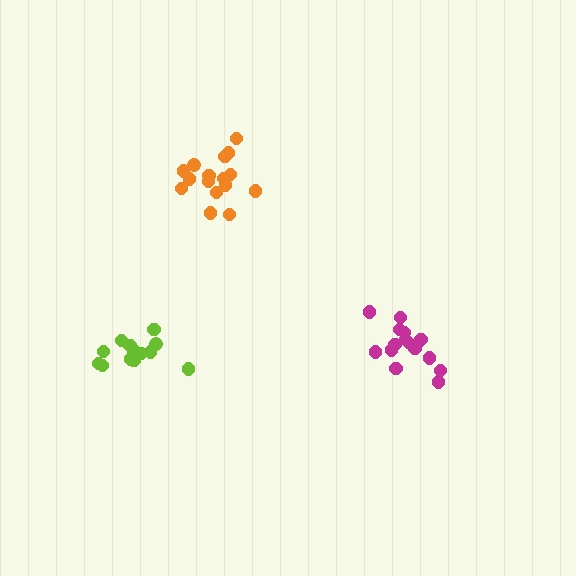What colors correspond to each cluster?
The clusters are colored: lime, magenta, orange.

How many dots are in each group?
Group 1: 15 dots, Group 2: 16 dots, Group 3: 17 dots (48 total).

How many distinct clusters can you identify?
There are 3 distinct clusters.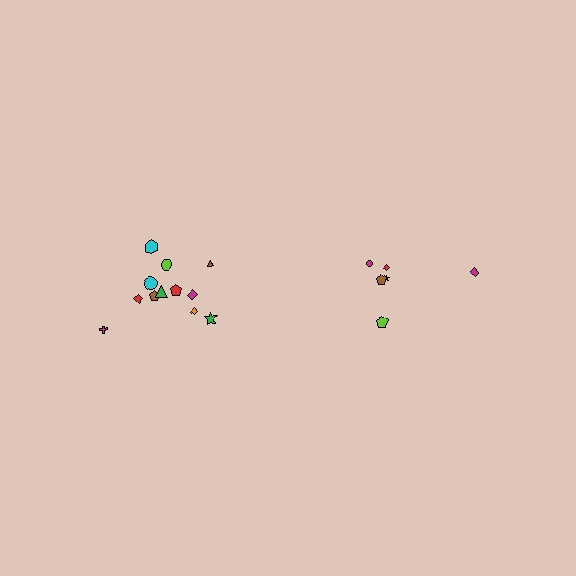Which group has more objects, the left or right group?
The left group.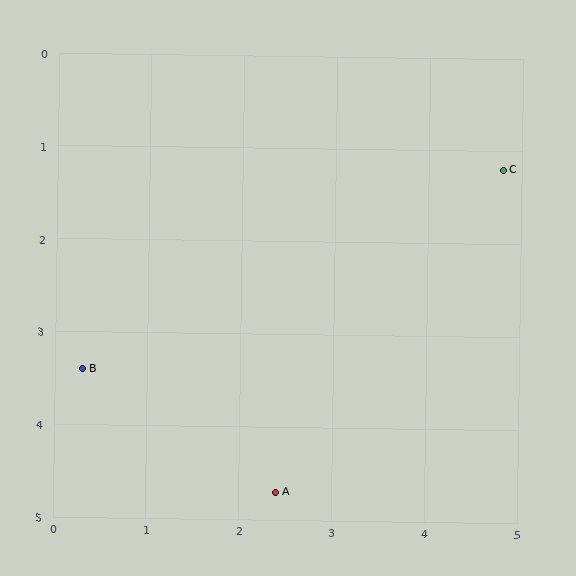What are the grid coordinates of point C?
Point C is at approximately (4.8, 1.2).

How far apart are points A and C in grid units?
Points A and C are about 4.2 grid units apart.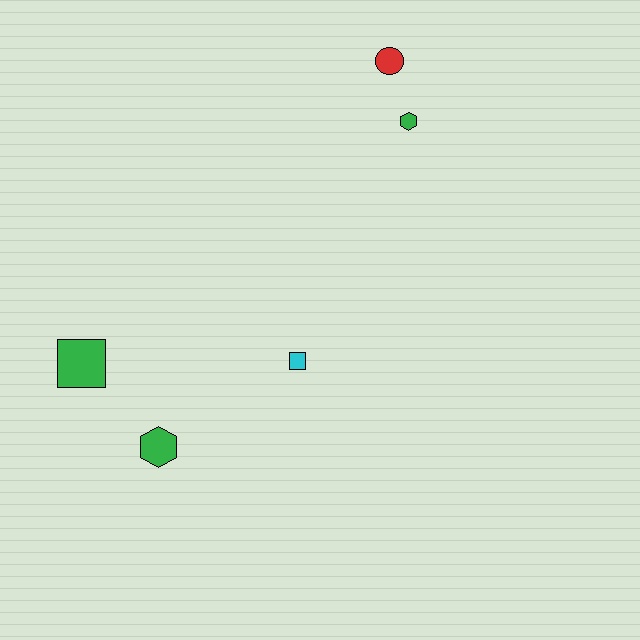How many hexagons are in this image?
There are 2 hexagons.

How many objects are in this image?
There are 5 objects.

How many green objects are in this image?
There are 3 green objects.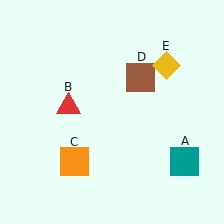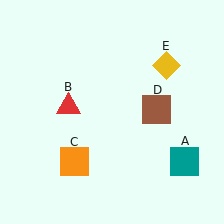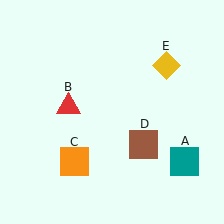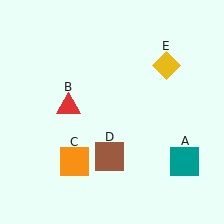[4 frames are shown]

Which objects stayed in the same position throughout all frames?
Teal square (object A) and red triangle (object B) and orange square (object C) and yellow diamond (object E) remained stationary.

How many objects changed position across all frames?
1 object changed position: brown square (object D).